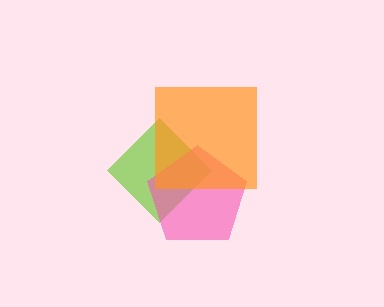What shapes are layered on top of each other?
The layered shapes are: a lime diamond, a pink pentagon, an orange square.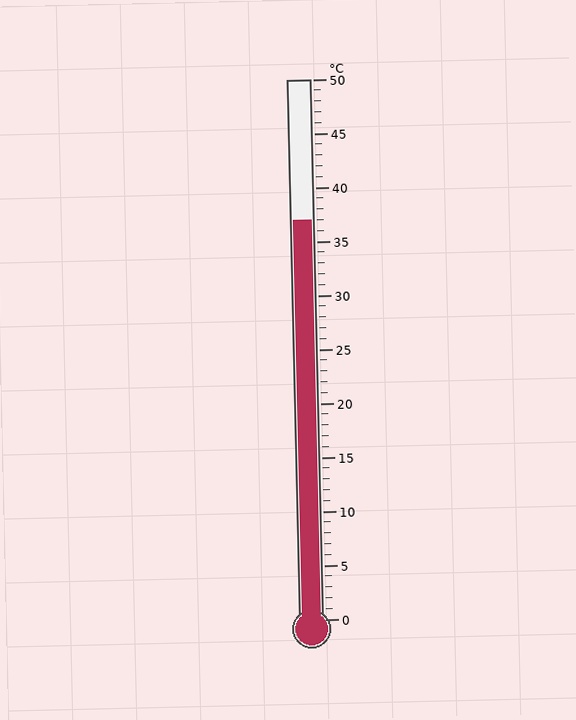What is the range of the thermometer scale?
The thermometer scale ranges from 0°C to 50°C.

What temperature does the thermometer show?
The thermometer shows approximately 37°C.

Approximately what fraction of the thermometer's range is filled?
The thermometer is filled to approximately 75% of its range.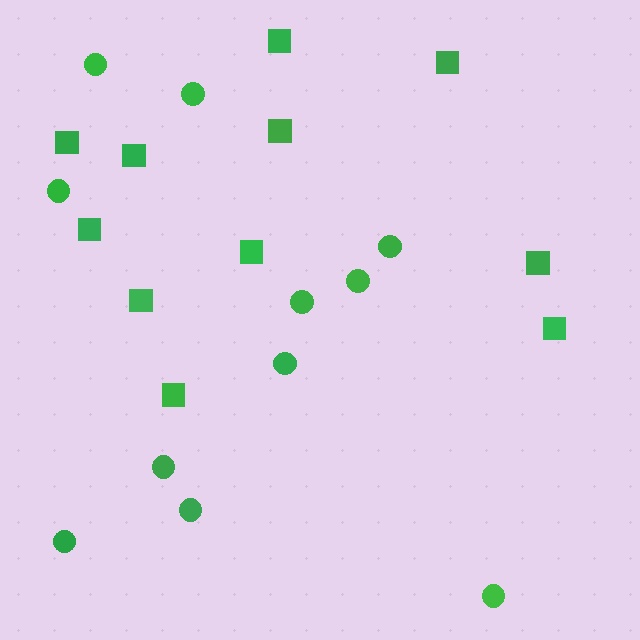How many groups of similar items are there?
There are 2 groups: one group of squares (11) and one group of circles (11).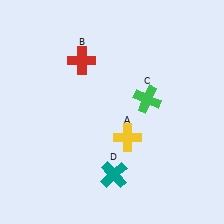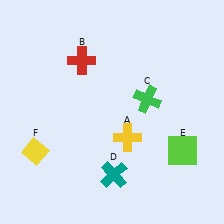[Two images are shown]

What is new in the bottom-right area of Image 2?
A lime square (E) was added in the bottom-right area of Image 2.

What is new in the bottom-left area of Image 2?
A yellow diamond (F) was added in the bottom-left area of Image 2.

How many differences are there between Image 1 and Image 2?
There are 2 differences between the two images.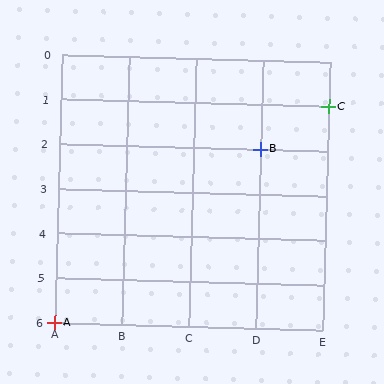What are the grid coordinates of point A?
Point A is at grid coordinates (A, 6).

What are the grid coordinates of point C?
Point C is at grid coordinates (E, 1).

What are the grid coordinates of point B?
Point B is at grid coordinates (D, 2).